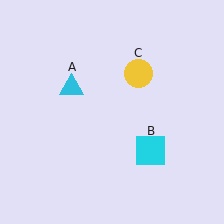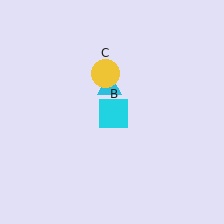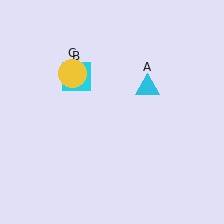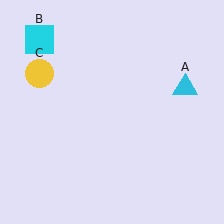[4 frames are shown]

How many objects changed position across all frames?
3 objects changed position: cyan triangle (object A), cyan square (object B), yellow circle (object C).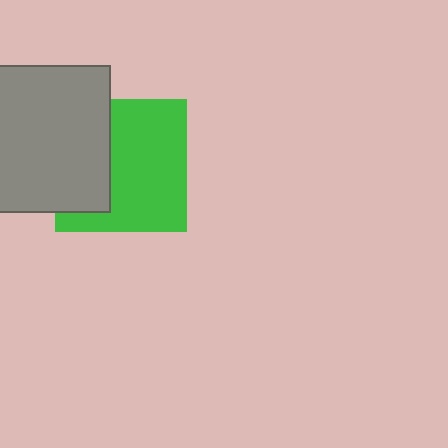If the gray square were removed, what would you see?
You would see the complete green square.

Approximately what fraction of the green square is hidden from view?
Roughly 37% of the green square is hidden behind the gray square.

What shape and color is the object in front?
The object in front is a gray square.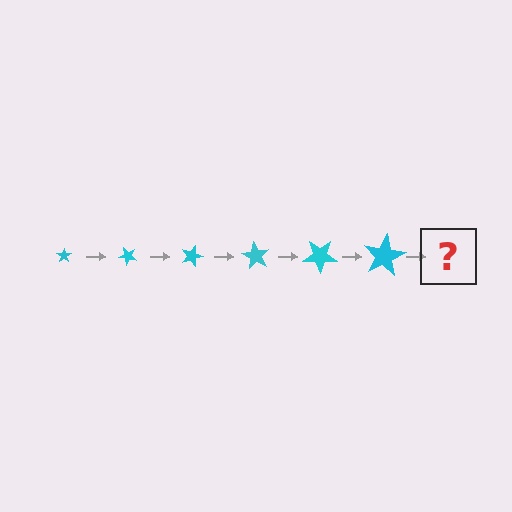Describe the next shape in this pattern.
It should be a star, larger than the previous one and rotated 270 degrees from the start.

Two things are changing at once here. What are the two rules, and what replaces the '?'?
The two rules are that the star grows larger each step and it rotates 45 degrees each step. The '?' should be a star, larger than the previous one and rotated 270 degrees from the start.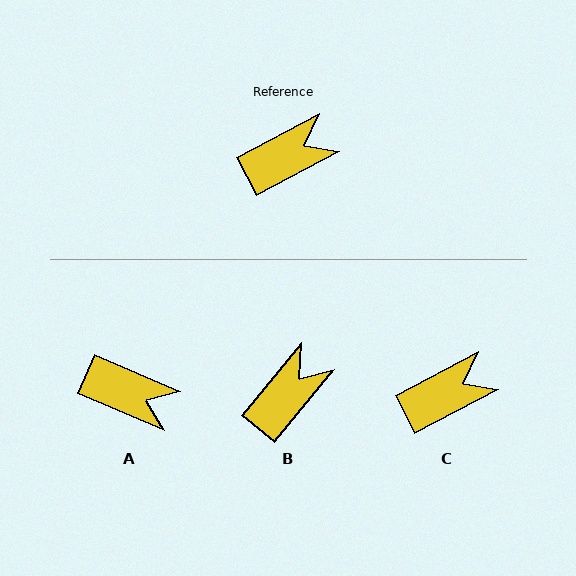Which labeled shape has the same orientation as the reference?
C.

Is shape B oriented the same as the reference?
No, it is off by about 23 degrees.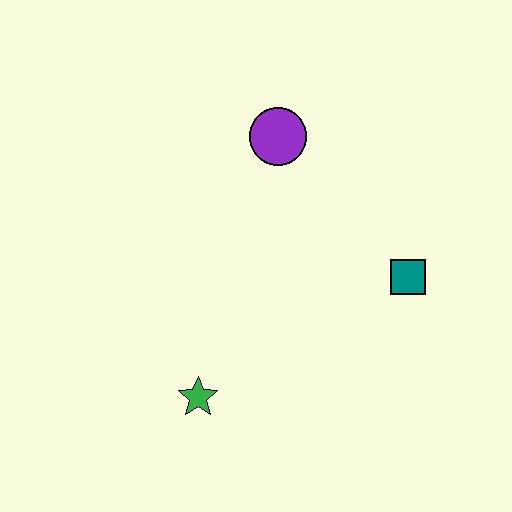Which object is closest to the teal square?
The purple circle is closest to the teal square.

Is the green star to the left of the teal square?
Yes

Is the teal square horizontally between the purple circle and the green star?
No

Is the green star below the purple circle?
Yes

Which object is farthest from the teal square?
The green star is farthest from the teal square.